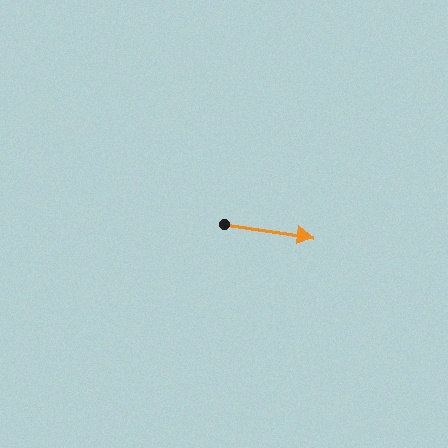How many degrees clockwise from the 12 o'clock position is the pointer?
Approximately 98 degrees.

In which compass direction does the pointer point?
East.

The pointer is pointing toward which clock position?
Roughly 3 o'clock.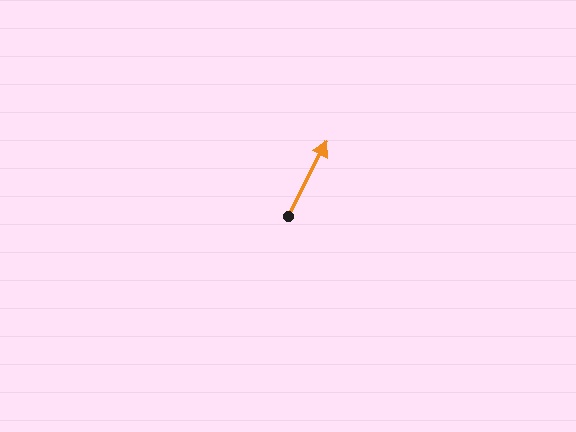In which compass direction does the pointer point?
Northeast.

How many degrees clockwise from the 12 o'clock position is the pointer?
Approximately 27 degrees.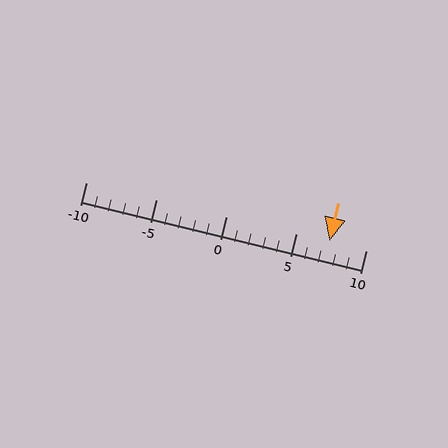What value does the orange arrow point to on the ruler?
The orange arrow points to approximately 7.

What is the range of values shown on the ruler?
The ruler shows values from -10 to 10.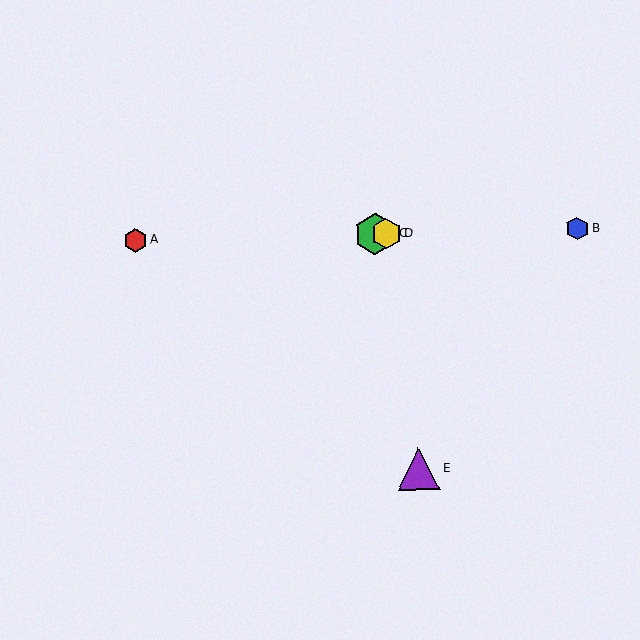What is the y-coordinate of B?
Object B is at y≈229.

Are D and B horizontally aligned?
Yes, both are at y≈234.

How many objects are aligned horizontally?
4 objects (A, B, C, D) are aligned horizontally.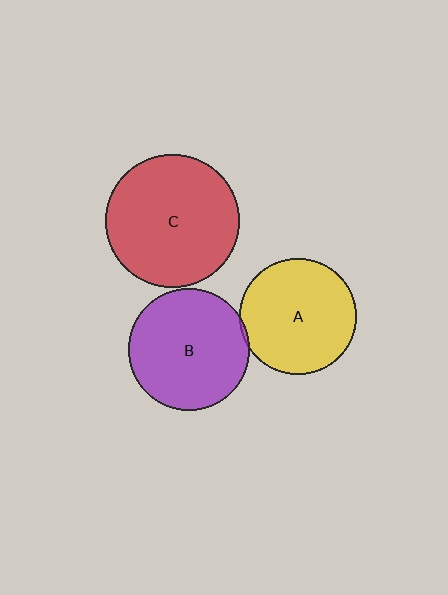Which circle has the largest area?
Circle C (red).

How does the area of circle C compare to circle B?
Approximately 1.2 times.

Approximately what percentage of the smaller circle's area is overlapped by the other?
Approximately 5%.